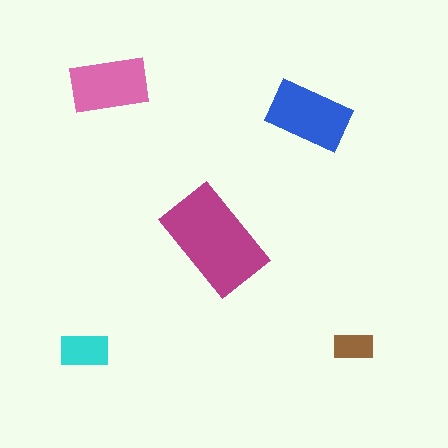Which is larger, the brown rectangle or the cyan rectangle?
The cyan one.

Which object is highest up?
The pink rectangle is topmost.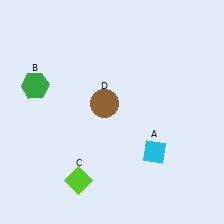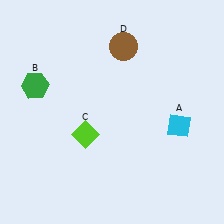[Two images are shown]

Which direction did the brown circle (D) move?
The brown circle (D) moved up.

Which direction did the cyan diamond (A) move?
The cyan diamond (A) moved up.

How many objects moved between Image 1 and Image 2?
3 objects moved between the two images.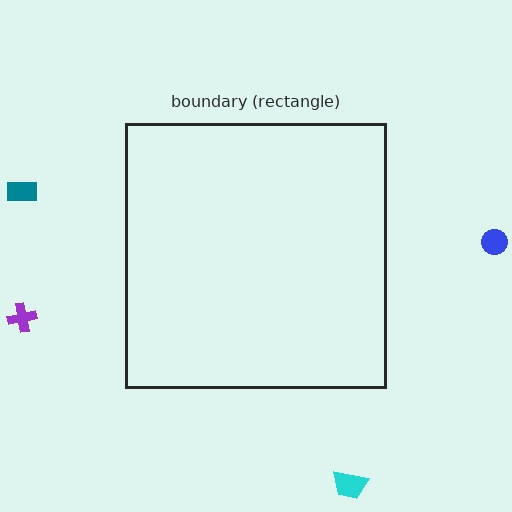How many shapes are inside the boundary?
0 inside, 4 outside.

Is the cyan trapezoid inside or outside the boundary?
Outside.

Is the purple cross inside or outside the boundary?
Outside.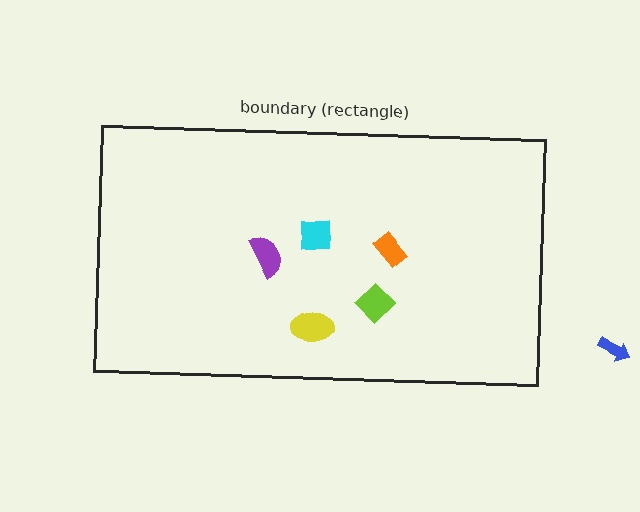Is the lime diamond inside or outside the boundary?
Inside.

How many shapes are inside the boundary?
5 inside, 1 outside.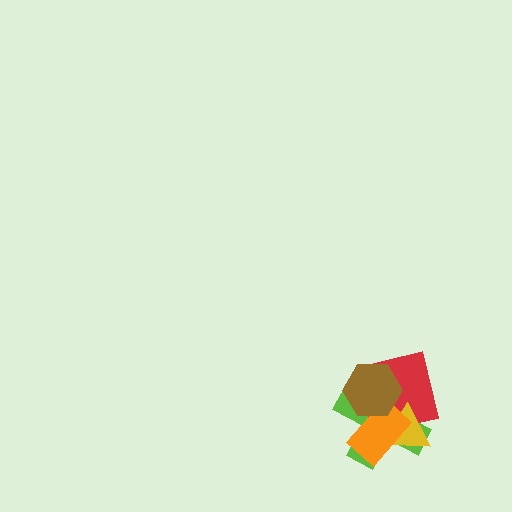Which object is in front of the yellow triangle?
The orange rectangle is in front of the yellow triangle.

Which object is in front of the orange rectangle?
The brown hexagon is in front of the orange rectangle.